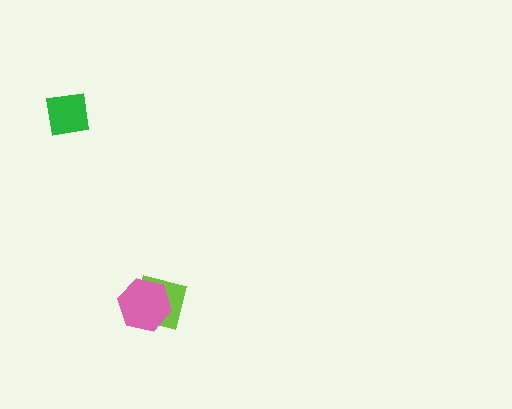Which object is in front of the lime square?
The pink hexagon is in front of the lime square.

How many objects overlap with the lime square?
1 object overlaps with the lime square.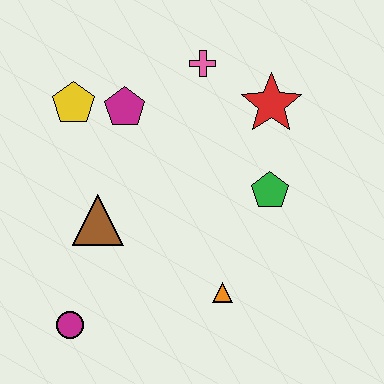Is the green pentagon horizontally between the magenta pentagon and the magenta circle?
No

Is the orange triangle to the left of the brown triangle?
No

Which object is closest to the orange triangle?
The green pentagon is closest to the orange triangle.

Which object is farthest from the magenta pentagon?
The magenta circle is farthest from the magenta pentagon.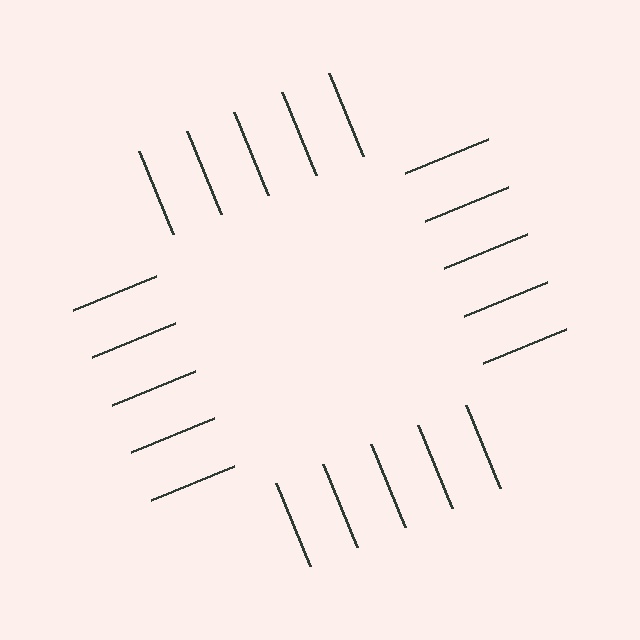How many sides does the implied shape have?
4 sides — the line-ends trace a square.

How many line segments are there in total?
20 — 5 along each of the 4 edges.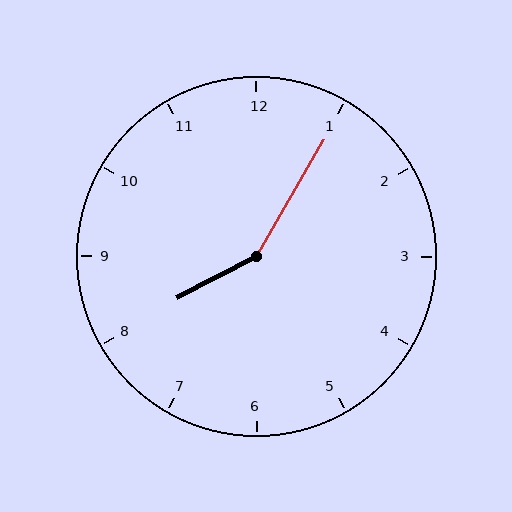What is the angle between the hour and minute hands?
Approximately 148 degrees.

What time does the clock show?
8:05.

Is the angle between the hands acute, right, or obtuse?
It is obtuse.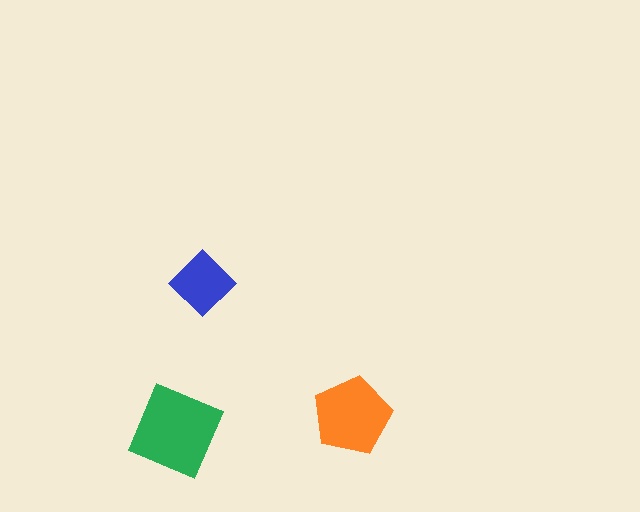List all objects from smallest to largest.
The blue diamond, the orange pentagon, the green square.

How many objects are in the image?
There are 3 objects in the image.